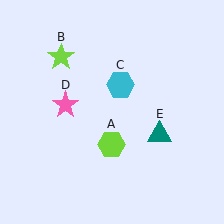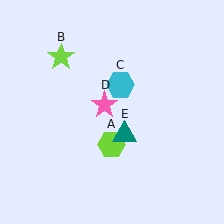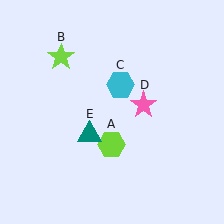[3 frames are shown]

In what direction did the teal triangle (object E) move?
The teal triangle (object E) moved left.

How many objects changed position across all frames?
2 objects changed position: pink star (object D), teal triangle (object E).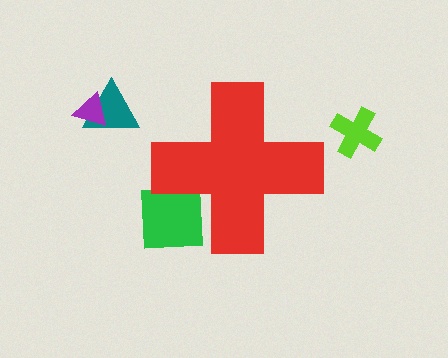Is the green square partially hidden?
Yes, the green square is partially hidden behind the red cross.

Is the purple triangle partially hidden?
No, the purple triangle is fully visible.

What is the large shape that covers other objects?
A red cross.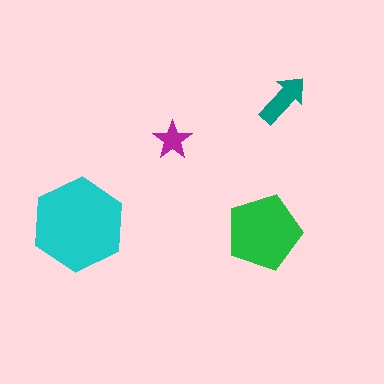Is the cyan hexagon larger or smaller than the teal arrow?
Larger.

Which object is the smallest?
The magenta star.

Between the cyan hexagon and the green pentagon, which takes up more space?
The cyan hexagon.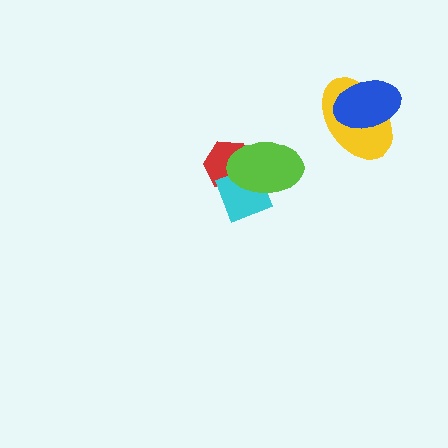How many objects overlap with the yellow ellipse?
1 object overlaps with the yellow ellipse.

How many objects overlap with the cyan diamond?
2 objects overlap with the cyan diamond.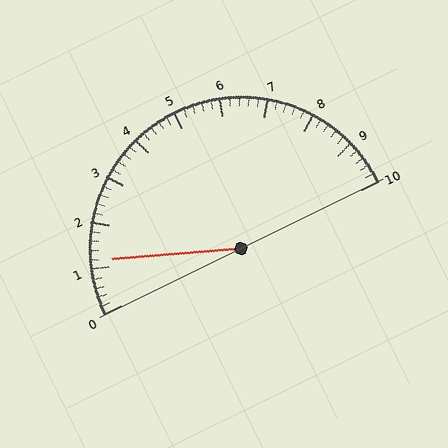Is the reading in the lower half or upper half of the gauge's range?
The reading is in the lower half of the range (0 to 10).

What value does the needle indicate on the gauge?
The needle indicates approximately 1.2.